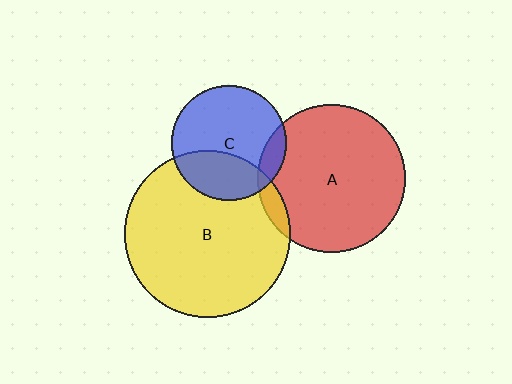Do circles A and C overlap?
Yes.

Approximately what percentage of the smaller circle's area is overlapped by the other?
Approximately 10%.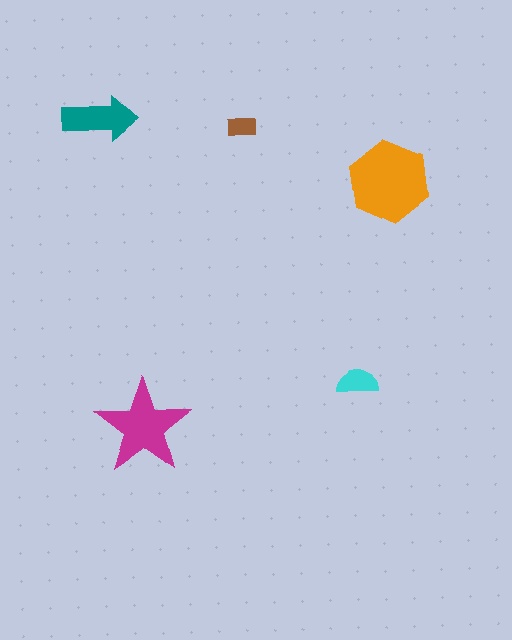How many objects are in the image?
There are 5 objects in the image.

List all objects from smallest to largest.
The brown rectangle, the cyan semicircle, the teal arrow, the magenta star, the orange hexagon.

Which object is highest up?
The teal arrow is topmost.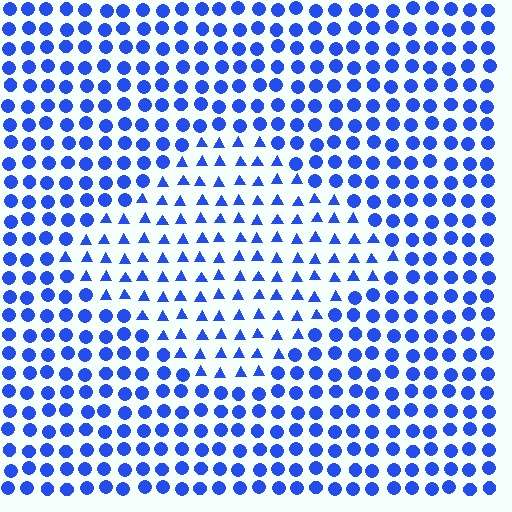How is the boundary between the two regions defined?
The boundary is defined by a change in element shape: triangles inside vs. circles outside. All elements share the same color and spacing.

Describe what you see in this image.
The image is filled with small blue elements arranged in a uniform grid. A diamond-shaped region contains triangles, while the surrounding area contains circles. The boundary is defined purely by the change in element shape.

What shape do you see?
I see a diamond.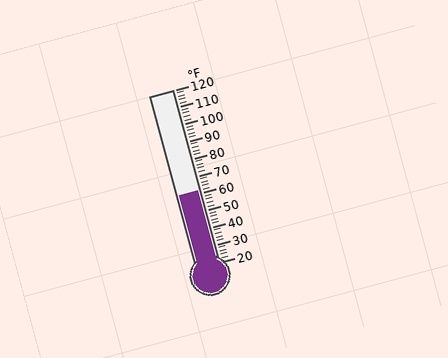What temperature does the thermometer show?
The thermometer shows approximately 62°F.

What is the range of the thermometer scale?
The thermometer scale ranges from 20°F to 120°F.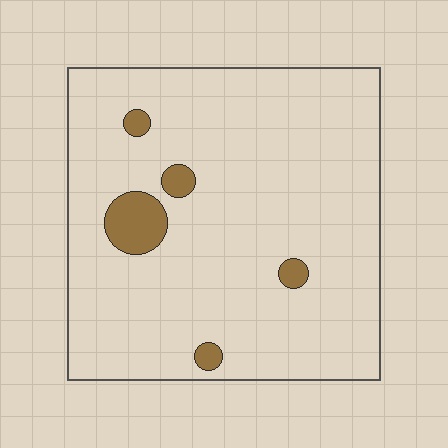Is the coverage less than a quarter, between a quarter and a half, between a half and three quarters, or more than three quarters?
Less than a quarter.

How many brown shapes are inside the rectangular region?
5.